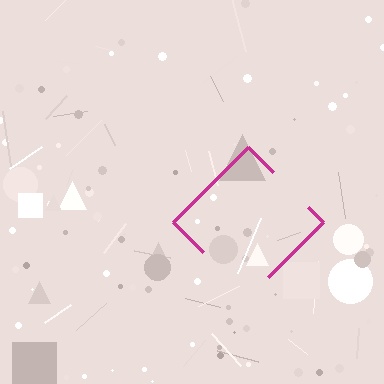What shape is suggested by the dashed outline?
The dashed outline suggests a diamond.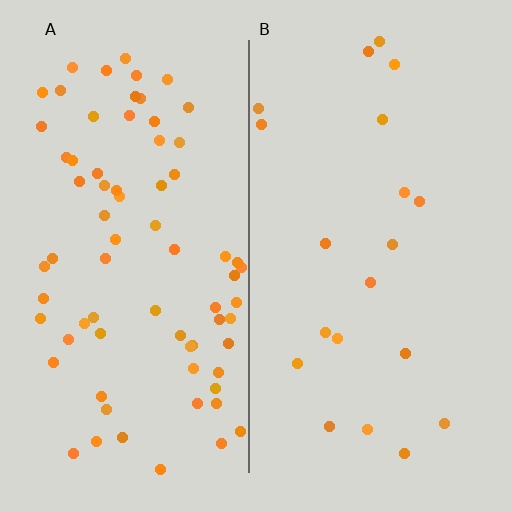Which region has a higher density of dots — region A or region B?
A (the left).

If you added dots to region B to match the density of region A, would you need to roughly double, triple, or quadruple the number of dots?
Approximately quadruple.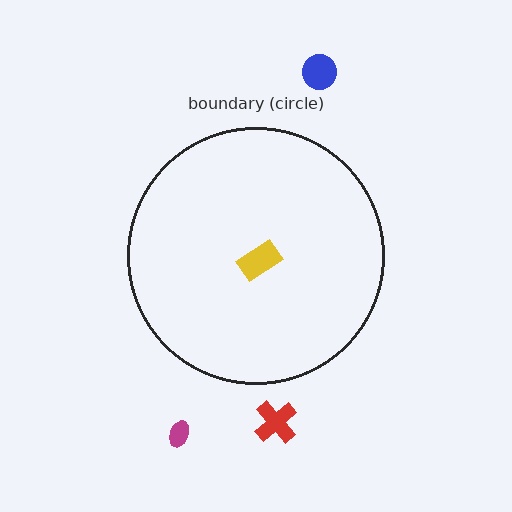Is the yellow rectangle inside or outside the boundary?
Inside.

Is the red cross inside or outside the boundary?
Outside.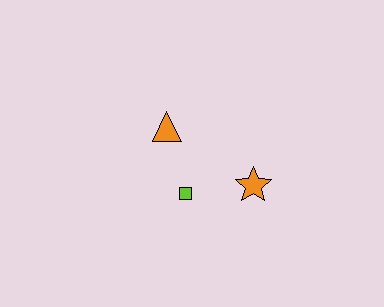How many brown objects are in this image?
There are no brown objects.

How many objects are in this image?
There are 3 objects.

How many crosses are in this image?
There are no crosses.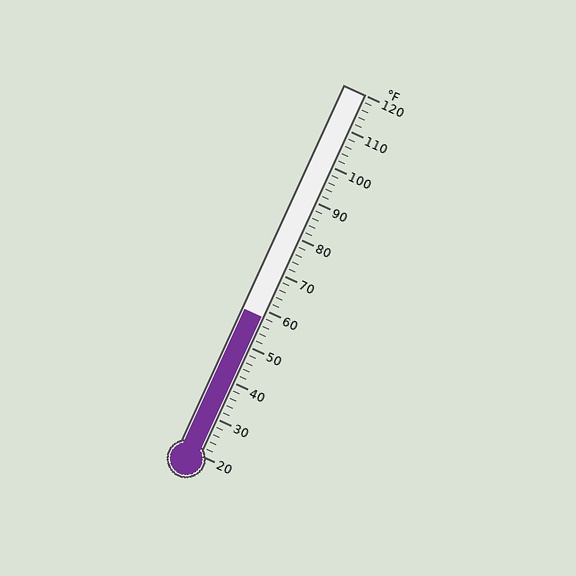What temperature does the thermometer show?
The thermometer shows approximately 58°F.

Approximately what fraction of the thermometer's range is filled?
The thermometer is filled to approximately 40% of its range.